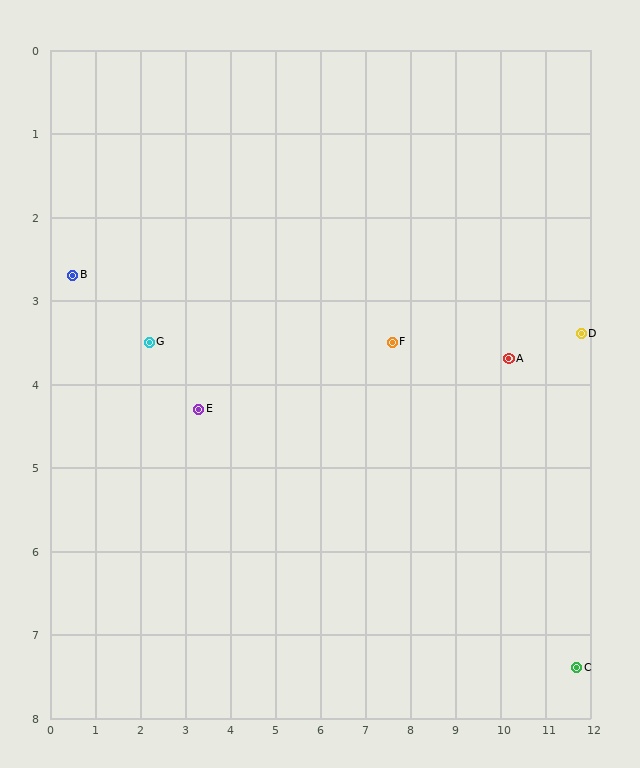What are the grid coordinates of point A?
Point A is at approximately (10.2, 3.7).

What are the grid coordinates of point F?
Point F is at approximately (7.6, 3.5).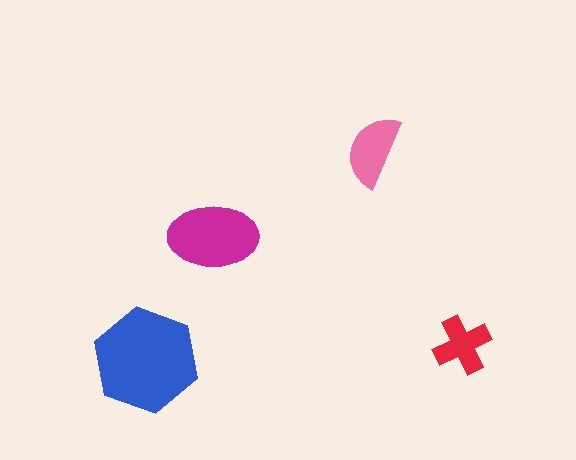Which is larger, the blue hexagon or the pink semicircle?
The blue hexagon.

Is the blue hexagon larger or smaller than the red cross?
Larger.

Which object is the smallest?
The red cross.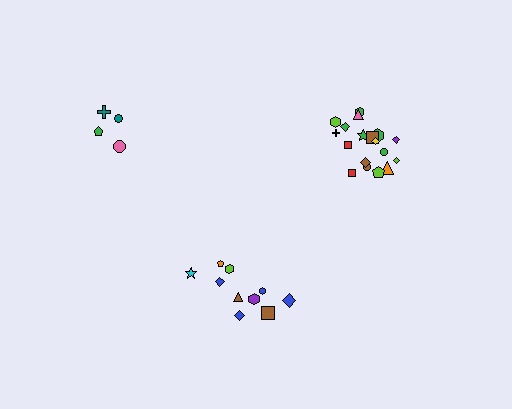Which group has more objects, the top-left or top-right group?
The top-right group.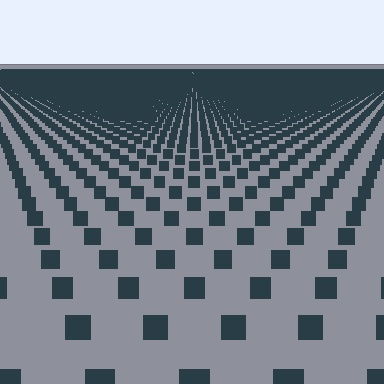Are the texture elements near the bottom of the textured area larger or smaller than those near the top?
Larger. Near the bottom, elements are closer to the viewer and appear at a bigger on-screen size.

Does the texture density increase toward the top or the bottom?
Density increases toward the top.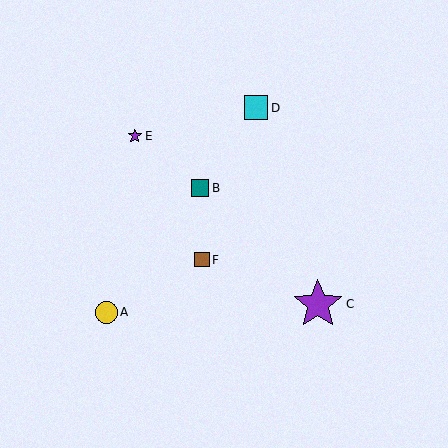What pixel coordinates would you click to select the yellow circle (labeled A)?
Click at (106, 313) to select the yellow circle A.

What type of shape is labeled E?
Shape E is a purple star.